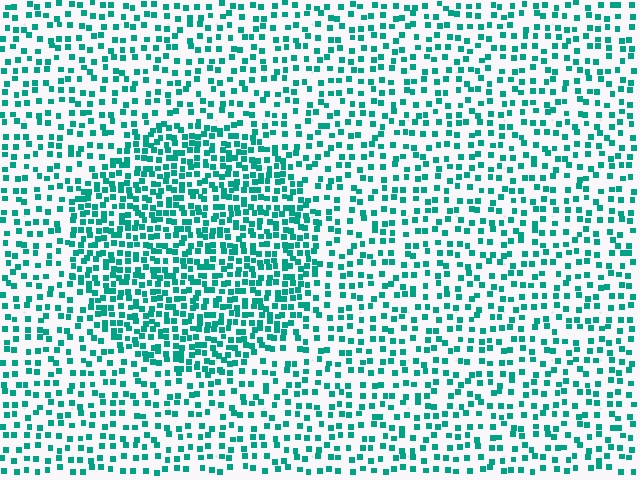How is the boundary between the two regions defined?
The boundary is defined by a change in element density (approximately 1.9x ratio). All elements are the same color, size, and shape.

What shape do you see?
I see a circle.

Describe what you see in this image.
The image contains small teal elements arranged at two different densities. A circle-shaped region is visible where the elements are more densely packed than the surrounding area.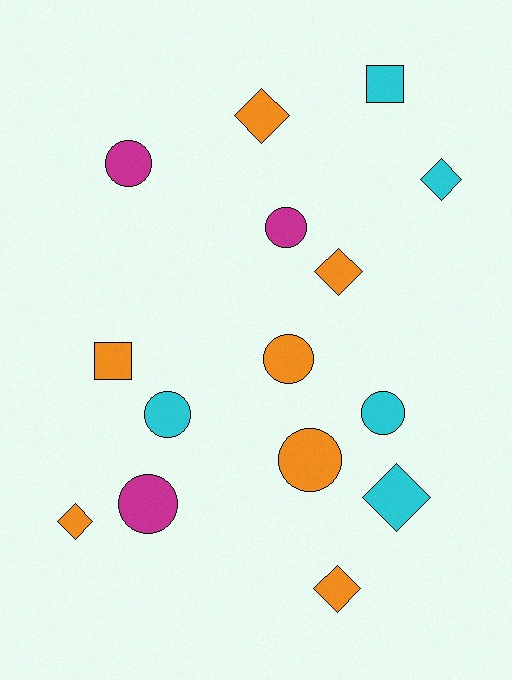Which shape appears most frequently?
Circle, with 7 objects.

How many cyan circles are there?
There are 2 cyan circles.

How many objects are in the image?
There are 15 objects.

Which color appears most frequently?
Orange, with 7 objects.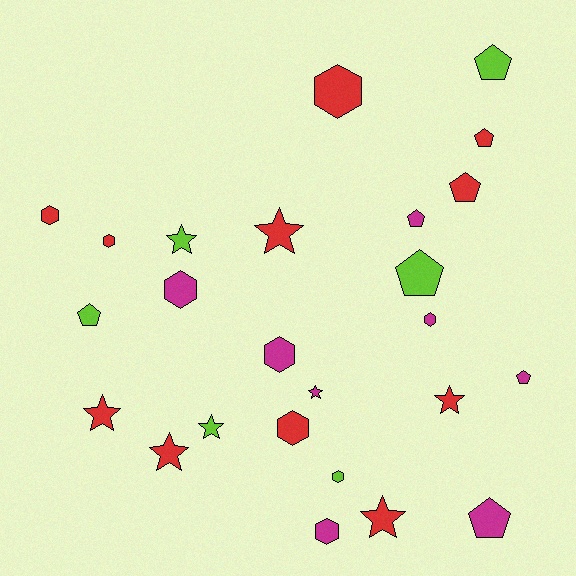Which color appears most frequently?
Red, with 11 objects.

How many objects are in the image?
There are 25 objects.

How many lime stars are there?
There are 2 lime stars.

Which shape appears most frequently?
Hexagon, with 9 objects.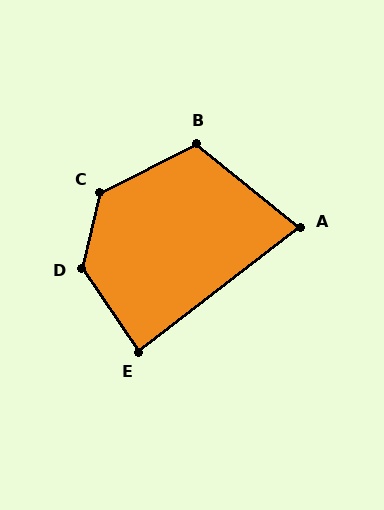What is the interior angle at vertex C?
Approximately 130 degrees (obtuse).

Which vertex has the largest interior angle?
D, at approximately 132 degrees.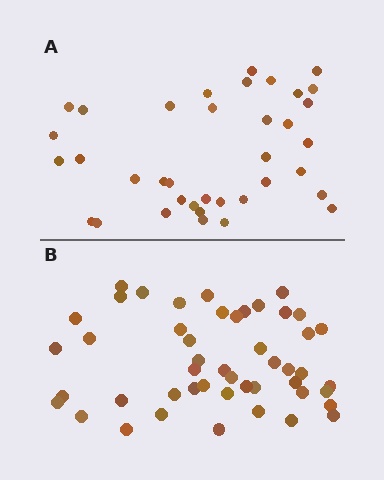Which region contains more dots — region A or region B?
Region B (the bottom region) has more dots.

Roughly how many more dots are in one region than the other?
Region B has roughly 12 or so more dots than region A.